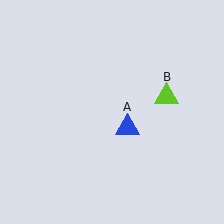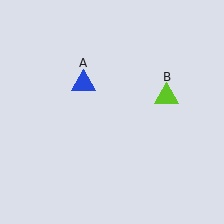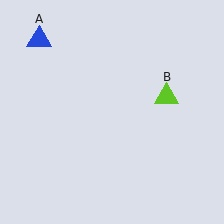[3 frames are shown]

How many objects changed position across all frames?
1 object changed position: blue triangle (object A).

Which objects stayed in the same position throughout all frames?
Lime triangle (object B) remained stationary.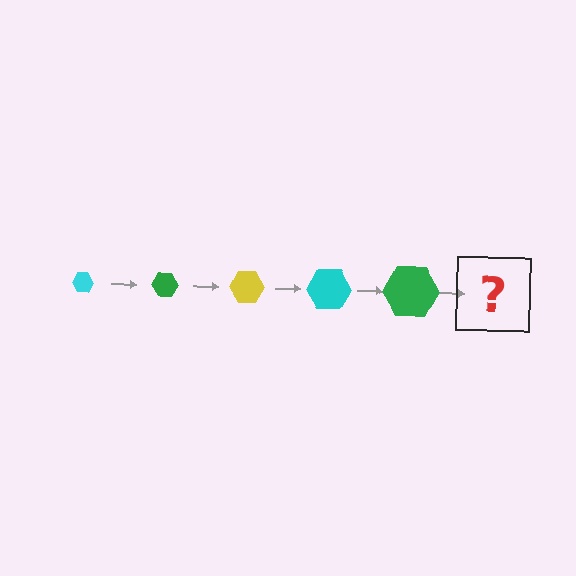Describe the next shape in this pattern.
It should be a yellow hexagon, larger than the previous one.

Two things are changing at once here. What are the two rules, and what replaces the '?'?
The two rules are that the hexagon grows larger each step and the color cycles through cyan, green, and yellow. The '?' should be a yellow hexagon, larger than the previous one.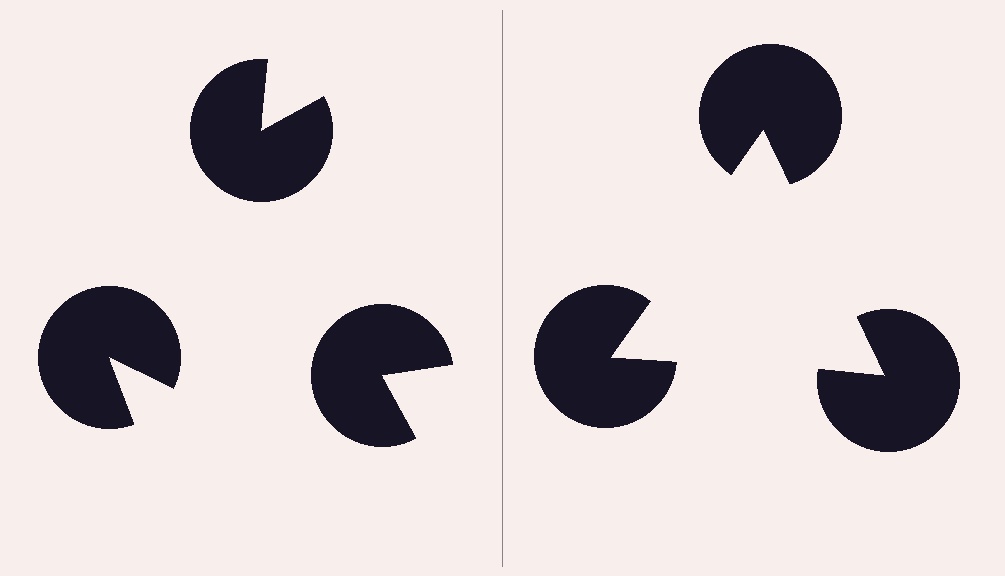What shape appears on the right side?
An illusory triangle.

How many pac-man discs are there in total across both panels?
6 — 3 on each side.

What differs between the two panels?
The pac-man discs are positioned identically on both sides; only the wedge orientations differ. On the right they align to a triangle; on the left they are misaligned.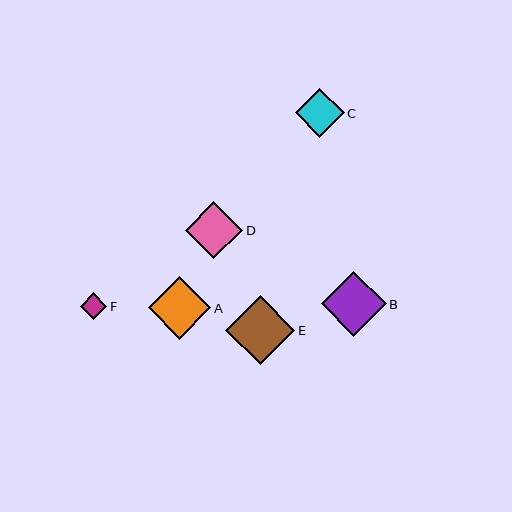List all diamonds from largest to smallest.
From largest to smallest: E, B, A, D, C, F.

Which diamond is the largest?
Diamond E is the largest with a size of approximately 69 pixels.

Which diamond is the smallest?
Diamond F is the smallest with a size of approximately 27 pixels.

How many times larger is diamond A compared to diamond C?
Diamond A is approximately 1.3 times the size of diamond C.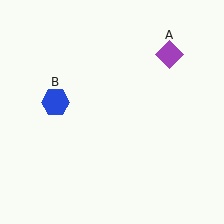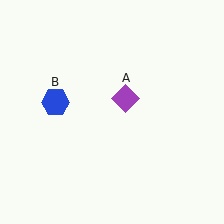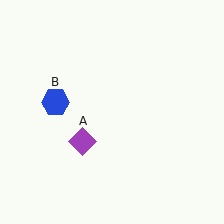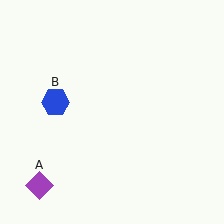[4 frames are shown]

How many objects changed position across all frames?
1 object changed position: purple diamond (object A).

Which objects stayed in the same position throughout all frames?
Blue hexagon (object B) remained stationary.